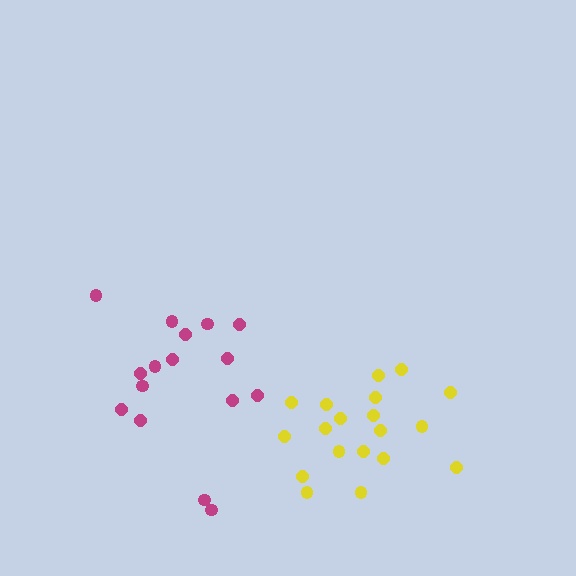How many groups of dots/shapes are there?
There are 2 groups.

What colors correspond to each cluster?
The clusters are colored: magenta, yellow.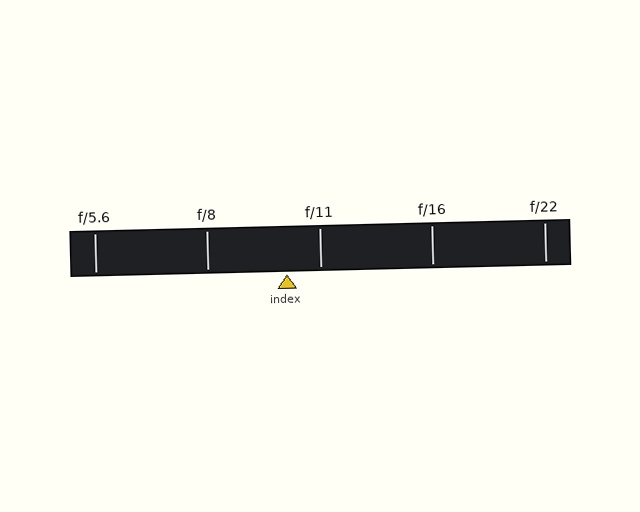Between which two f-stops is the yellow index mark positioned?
The index mark is between f/8 and f/11.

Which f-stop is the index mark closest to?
The index mark is closest to f/11.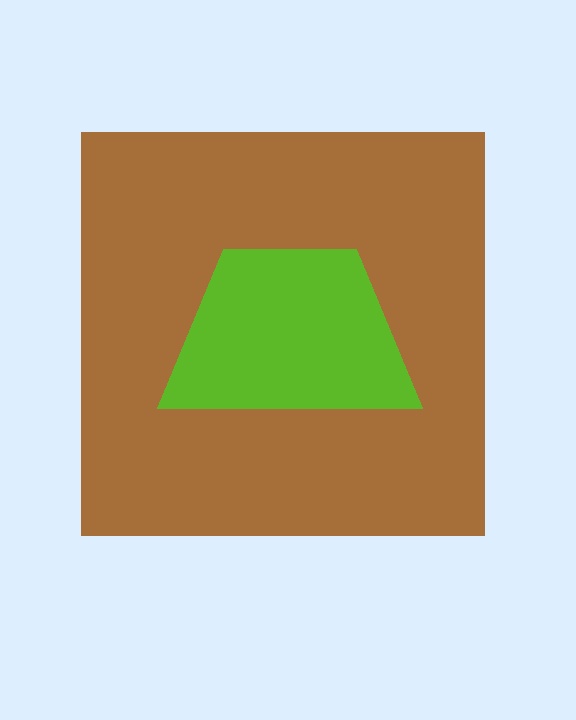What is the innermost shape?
The lime trapezoid.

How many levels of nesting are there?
2.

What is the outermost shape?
The brown square.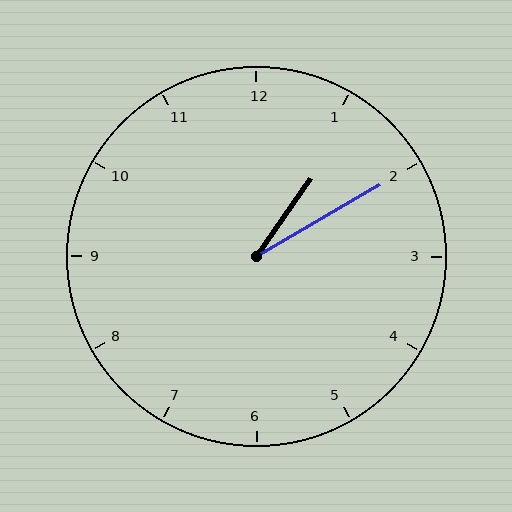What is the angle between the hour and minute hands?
Approximately 25 degrees.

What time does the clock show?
1:10.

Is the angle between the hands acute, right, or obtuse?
It is acute.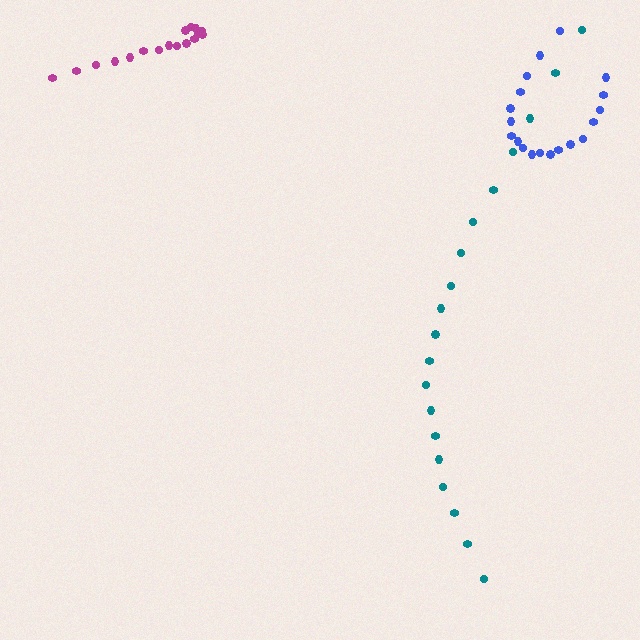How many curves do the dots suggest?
There are 3 distinct paths.